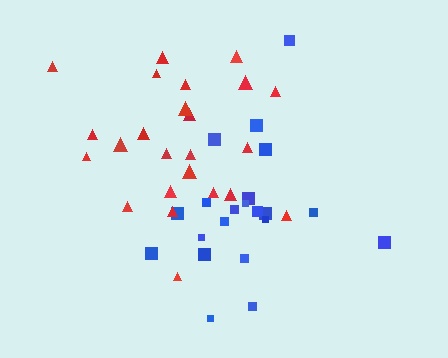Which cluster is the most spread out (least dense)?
Blue.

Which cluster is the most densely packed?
Red.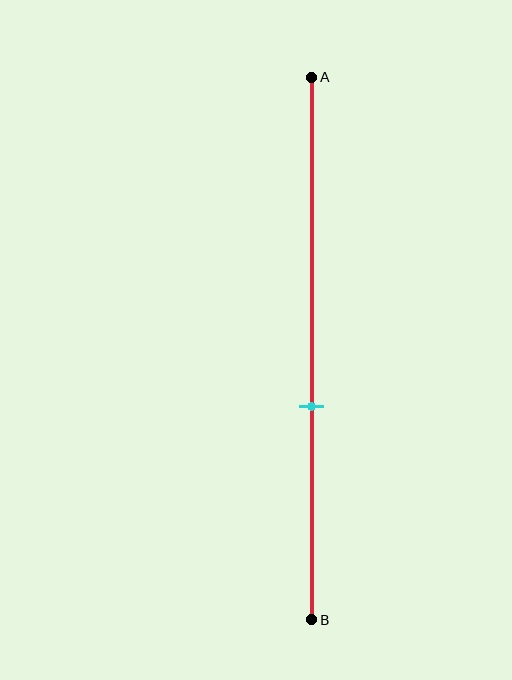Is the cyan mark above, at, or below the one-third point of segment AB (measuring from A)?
The cyan mark is below the one-third point of segment AB.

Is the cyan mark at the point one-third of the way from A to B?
No, the mark is at about 60% from A, not at the 33% one-third point.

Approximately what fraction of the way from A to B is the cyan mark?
The cyan mark is approximately 60% of the way from A to B.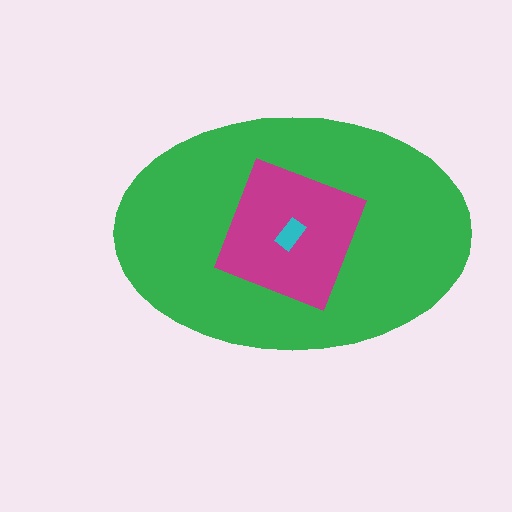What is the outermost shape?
The green ellipse.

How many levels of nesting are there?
3.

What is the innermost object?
The cyan rectangle.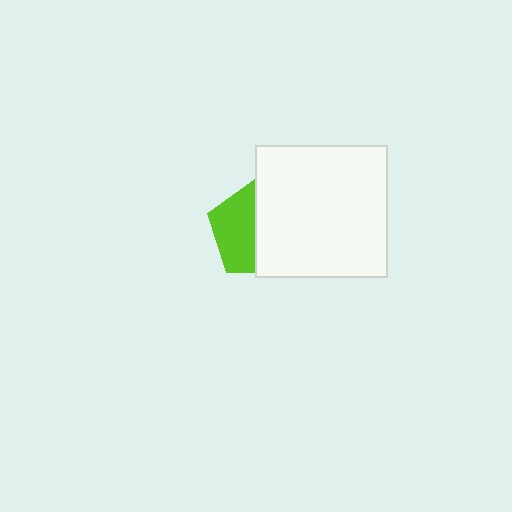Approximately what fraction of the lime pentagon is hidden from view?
Roughly 52% of the lime pentagon is hidden behind the white square.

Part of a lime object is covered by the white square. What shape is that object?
It is a pentagon.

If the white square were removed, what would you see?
You would see the complete lime pentagon.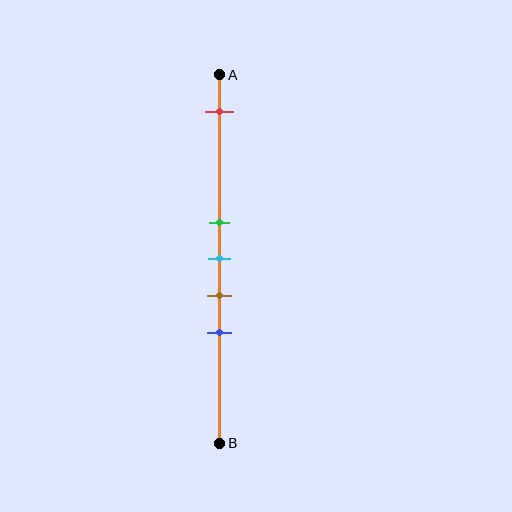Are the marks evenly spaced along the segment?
No, the marks are not evenly spaced.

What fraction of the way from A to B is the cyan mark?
The cyan mark is approximately 50% (0.5) of the way from A to B.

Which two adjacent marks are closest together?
The green and cyan marks are the closest adjacent pair.